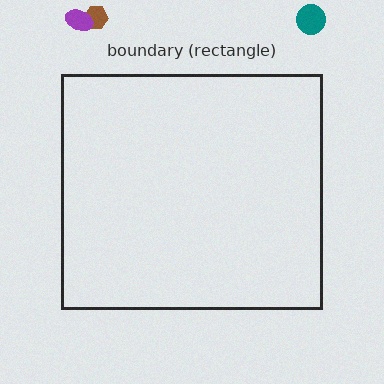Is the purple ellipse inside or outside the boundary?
Outside.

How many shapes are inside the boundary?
0 inside, 3 outside.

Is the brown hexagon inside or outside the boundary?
Outside.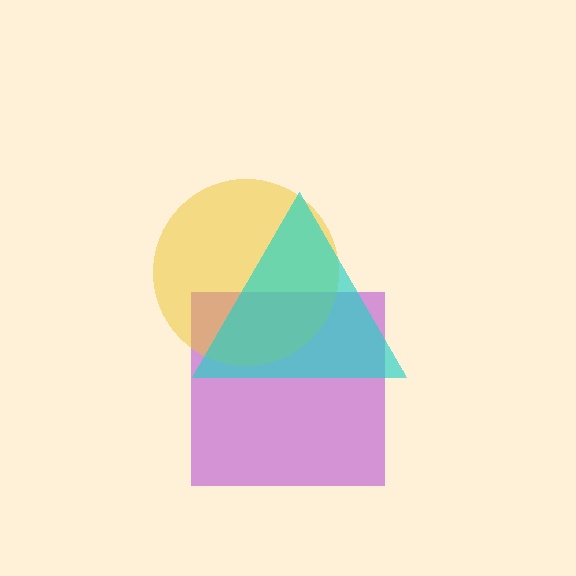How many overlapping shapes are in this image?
There are 3 overlapping shapes in the image.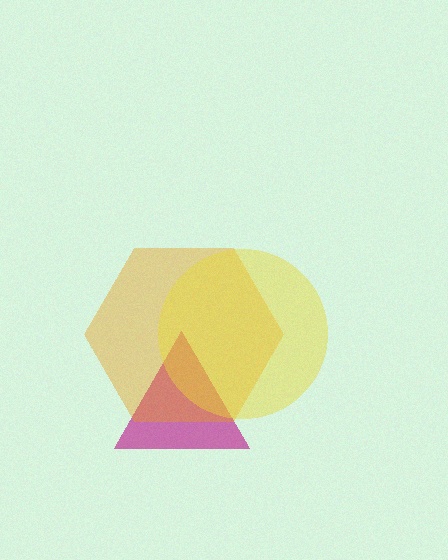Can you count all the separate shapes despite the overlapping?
Yes, there are 3 separate shapes.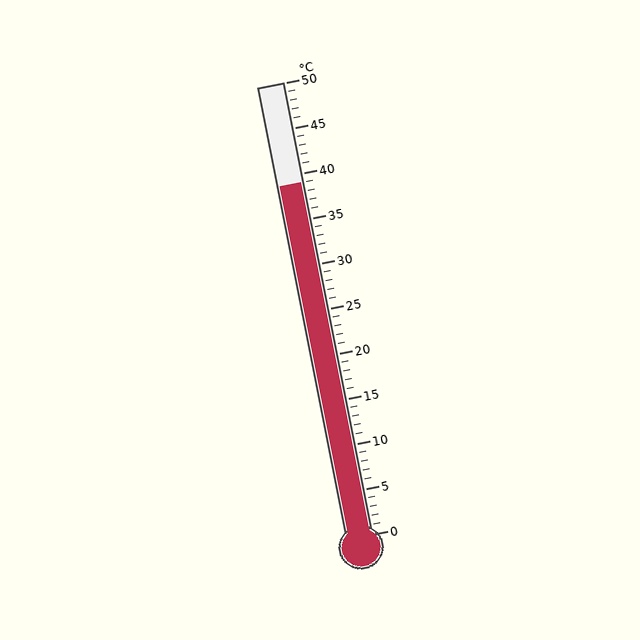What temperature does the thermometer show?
The thermometer shows approximately 39°C.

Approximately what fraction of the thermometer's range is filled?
The thermometer is filled to approximately 80% of its range.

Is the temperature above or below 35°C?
The temperature is above 35°C.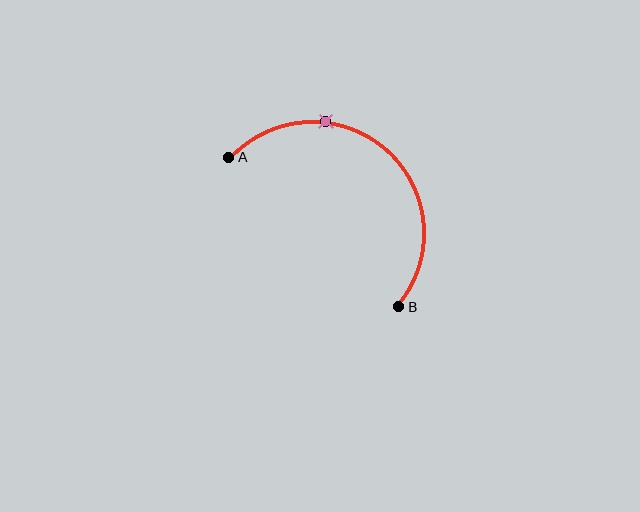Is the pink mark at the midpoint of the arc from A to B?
No. The pink mark lies on the arc but is closer to endpoint A. The arc midpoint would be at the point on the curve equidistant along the arc from both A and B.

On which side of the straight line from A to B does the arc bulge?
The arc bulges above and to the right of the straight line connecting A and B.